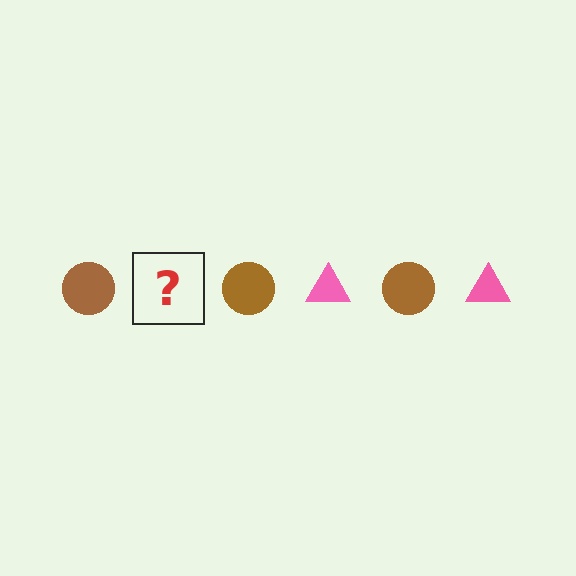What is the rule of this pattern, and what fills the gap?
The rule is that the pattern alternates between brown circle and pink triangle. The gap should be filled with a pink triangle.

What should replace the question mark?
The question mark should be replaced with a pink triangle.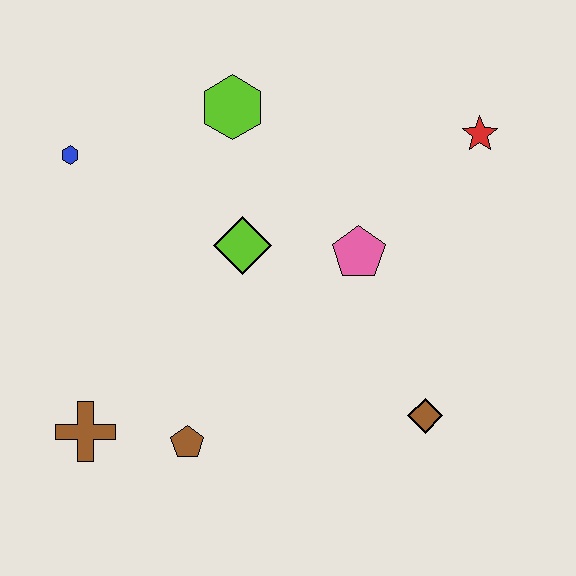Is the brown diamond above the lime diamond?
No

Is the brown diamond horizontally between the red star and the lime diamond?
Yes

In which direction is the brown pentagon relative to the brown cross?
The brown pentagon is to the right of the brown cross.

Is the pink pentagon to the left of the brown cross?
No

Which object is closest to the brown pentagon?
The brown cross is closest to the brown pentagon.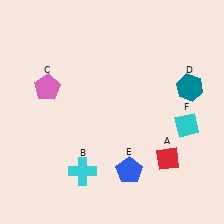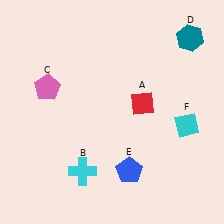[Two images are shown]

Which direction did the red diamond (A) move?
The red diamond (A) moved up.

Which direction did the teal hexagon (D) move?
The teal hexagon (D) moved up.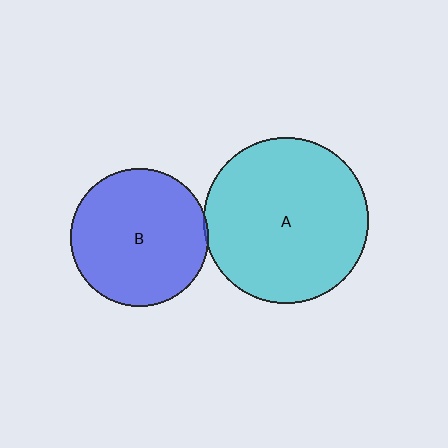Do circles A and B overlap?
Yes.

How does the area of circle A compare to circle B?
Approximately 1.4 times.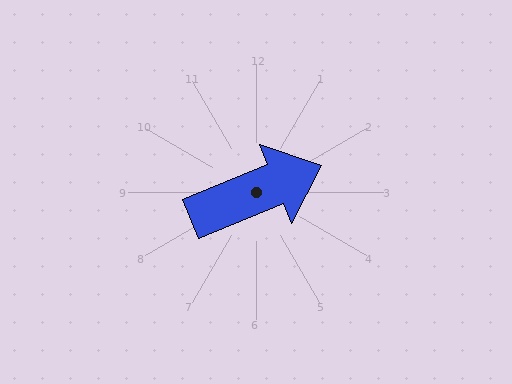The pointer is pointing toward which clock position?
Roughly 2 o'clock.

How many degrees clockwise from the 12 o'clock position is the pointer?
Approximately 68 degrees.